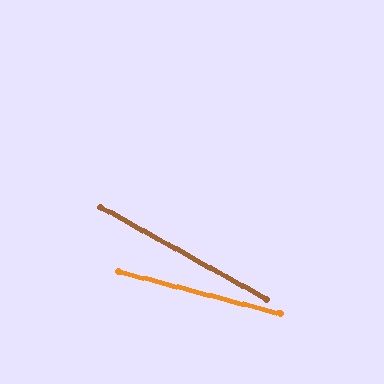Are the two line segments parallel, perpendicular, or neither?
Neither parallel nor perpendicular — they differ by about 15°.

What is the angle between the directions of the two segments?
Approximately 15 degrees.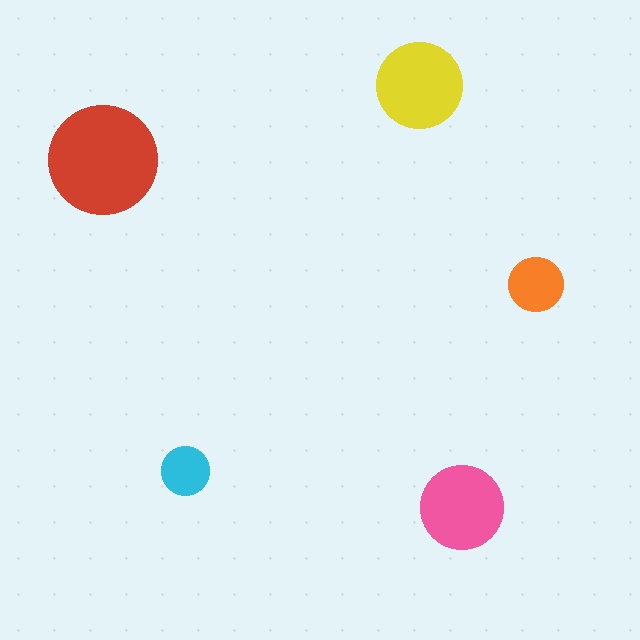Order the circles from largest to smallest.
the red one, the yellow one, the pink one, the orange one, the cyan one.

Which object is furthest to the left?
The red circle is leftmost.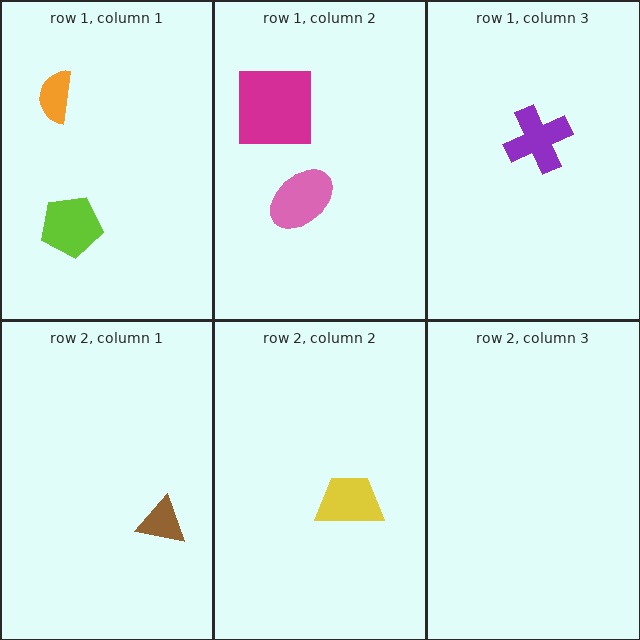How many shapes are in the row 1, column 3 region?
1.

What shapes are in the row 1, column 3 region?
The purple cross.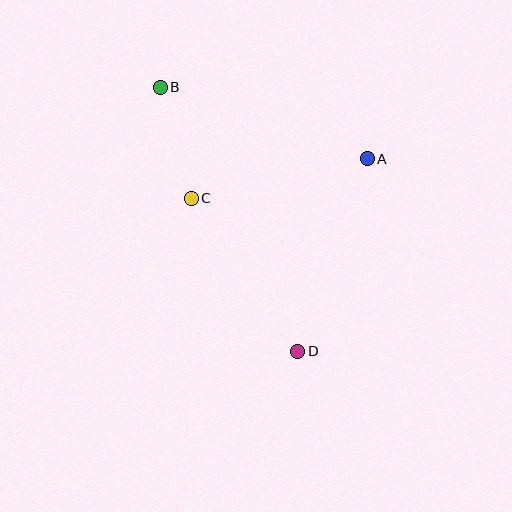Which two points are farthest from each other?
Points B and D are farthest from each other.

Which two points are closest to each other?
Points B and C are closest to each other.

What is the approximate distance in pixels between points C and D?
The distance between C and D is approximately 186 pixels.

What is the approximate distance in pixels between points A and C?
The distance between A and C is approximately 180 pixels.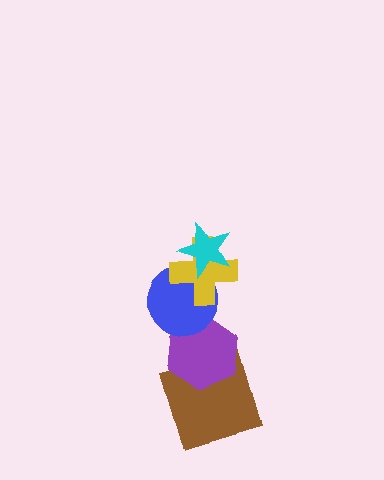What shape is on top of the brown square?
The purple hexagon is on top of the brown square.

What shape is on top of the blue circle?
The yellow cross is on top of the blue circle.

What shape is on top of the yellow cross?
The cyan star is on top of the yellow cross.